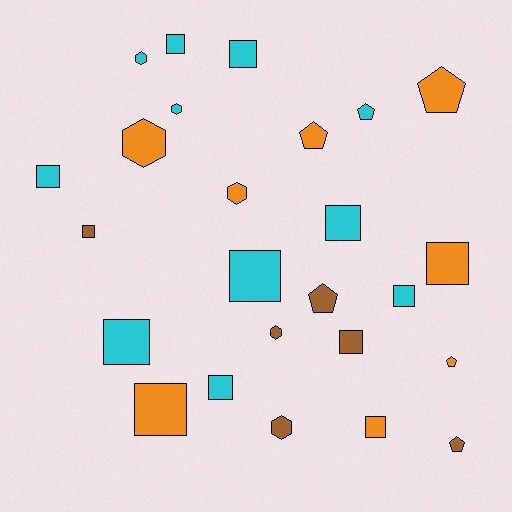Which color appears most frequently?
Cyan, with 11 objects.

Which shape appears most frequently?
Square, with 13 objects.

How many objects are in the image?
There are 25 objects.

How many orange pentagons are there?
There are 3 orange pentagons.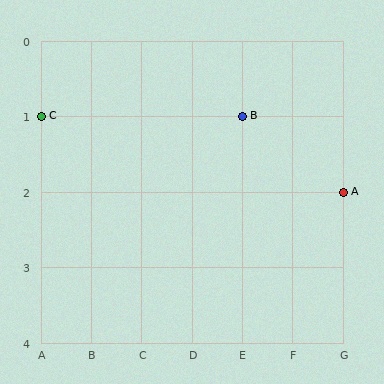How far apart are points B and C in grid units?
Points B and C are 4 columns apart.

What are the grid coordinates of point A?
Point A is at grid coordinates (G, 2).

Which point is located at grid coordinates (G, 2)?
Point A is at (G, 2).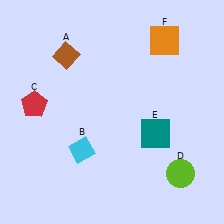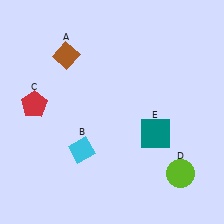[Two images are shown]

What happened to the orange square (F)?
The orange square (F) was removed in Image 2. It was in the top-right area of Image 1.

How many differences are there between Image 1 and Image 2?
There is 1 difference between the two images.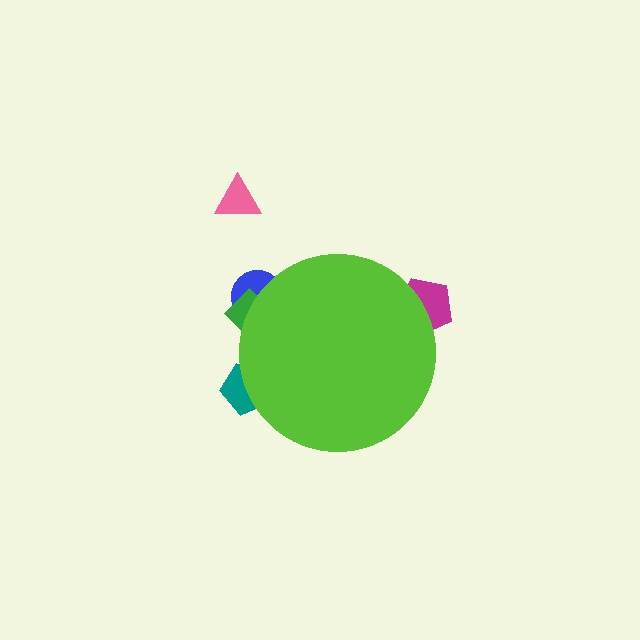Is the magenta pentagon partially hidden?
Yes, the magenta pentagon is partially hidden behind the lime circle.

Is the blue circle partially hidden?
Yes, the blue circle is partially hidden behind the lime circle.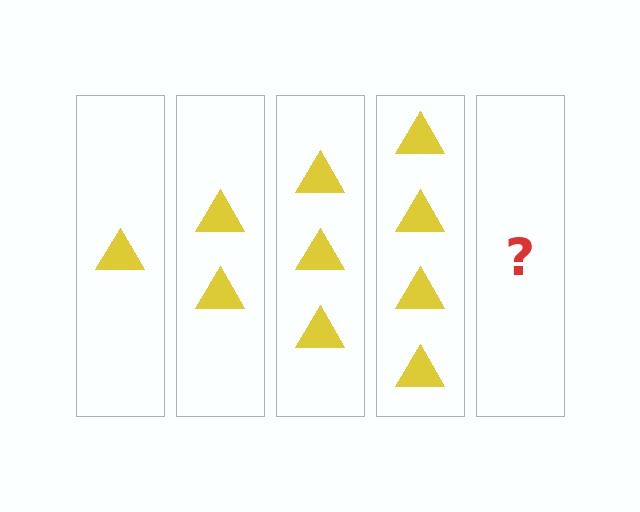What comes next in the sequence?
The next element should be 5 triangles.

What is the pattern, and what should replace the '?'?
The pattern is that each step adds one more triangle. The '?' should be 5 triangles.